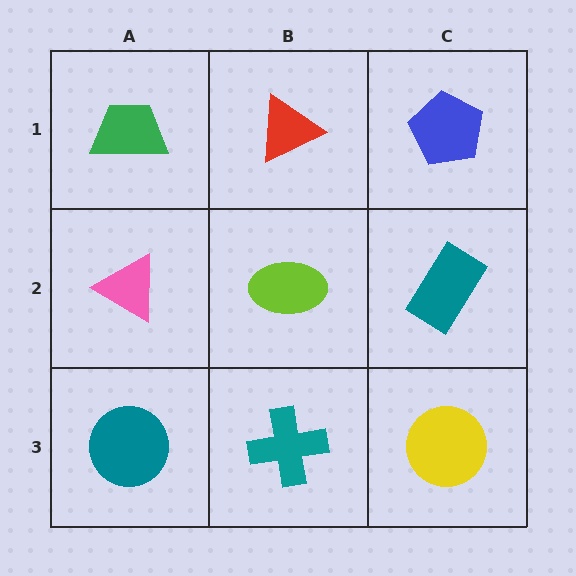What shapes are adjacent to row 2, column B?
A red triangle (row 1, column B), a teal cross (row 3, column B), a pink triangle (row 2, column A), a teal rectangle (row 2, column C).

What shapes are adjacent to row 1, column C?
A teal rectangle (row 2, column C), a red triangle (row 1, column B).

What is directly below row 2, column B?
A teal cross.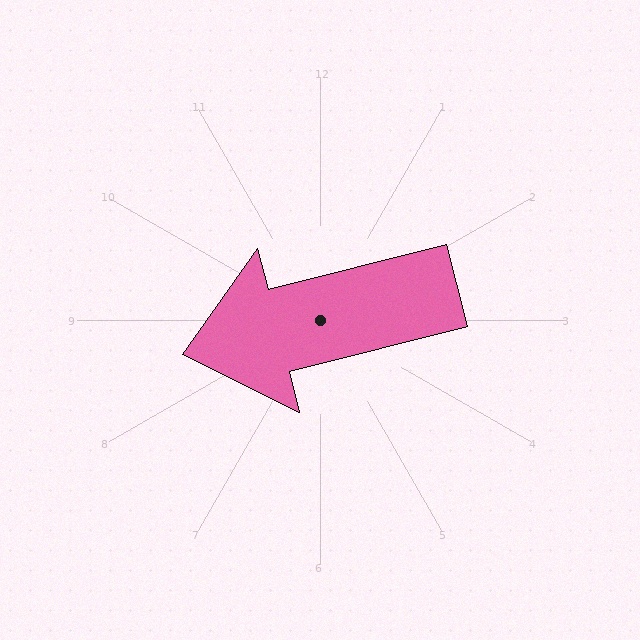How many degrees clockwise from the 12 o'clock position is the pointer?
Approximately 256 degrees.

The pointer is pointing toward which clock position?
Roughly 9 o'clock.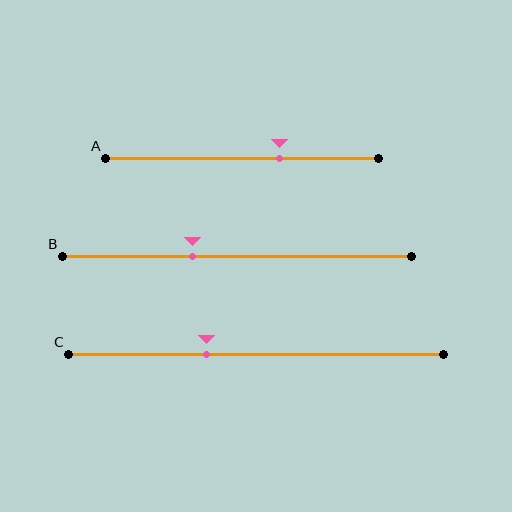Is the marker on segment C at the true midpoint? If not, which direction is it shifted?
No, the marker on segment C is shifted to the left by about 13% of the segment length.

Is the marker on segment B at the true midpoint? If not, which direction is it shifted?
No, the marker on segment B is shifted to the left by about 13% of the segment length.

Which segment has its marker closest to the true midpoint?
Segment B has its marker closest to the true midpoint.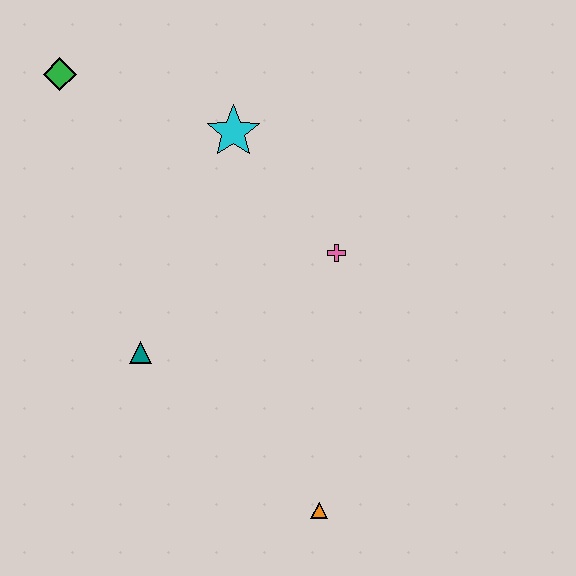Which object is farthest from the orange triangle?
The green diamond is farthest from the orange triangle.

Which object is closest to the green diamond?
The cyan star is closest to the green diamond.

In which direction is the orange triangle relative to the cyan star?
The orange triangle is below the cyan star.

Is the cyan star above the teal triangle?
Yes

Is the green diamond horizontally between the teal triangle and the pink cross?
No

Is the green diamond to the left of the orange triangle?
Yes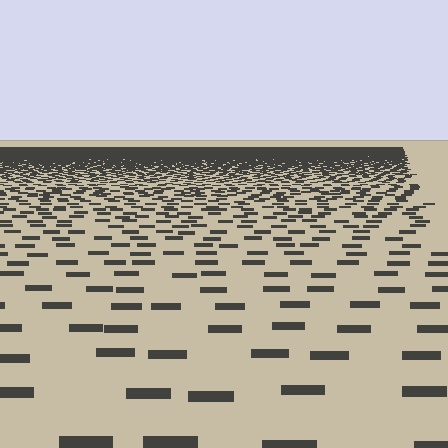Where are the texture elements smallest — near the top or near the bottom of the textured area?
Near the top.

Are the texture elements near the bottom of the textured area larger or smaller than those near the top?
Larger. Near the bottom, elements are closer to the viewer and appear at a bigger on-screen size.